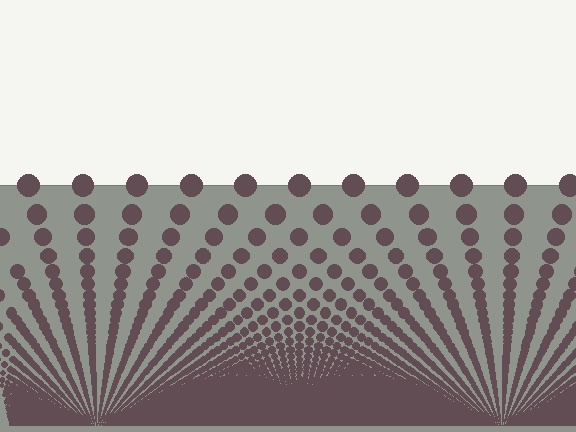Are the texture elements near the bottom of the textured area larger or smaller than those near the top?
Smaller. The gradient is inverted — elements near the bottom are smaller and denser.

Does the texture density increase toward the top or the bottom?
Density increases toward the bottom.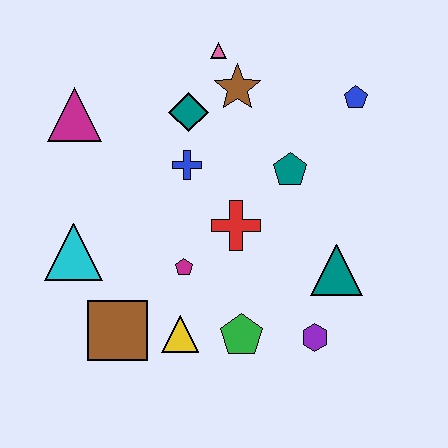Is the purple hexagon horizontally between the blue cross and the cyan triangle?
No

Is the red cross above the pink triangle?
No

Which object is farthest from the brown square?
The blue pentagon is farthest from the brown square.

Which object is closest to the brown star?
The pink triangle is closest to the brown star.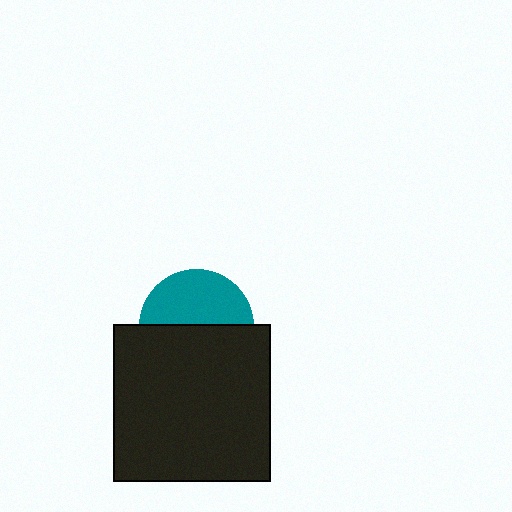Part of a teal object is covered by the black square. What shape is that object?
It is a circle.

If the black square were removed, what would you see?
You would see the complete teal circle.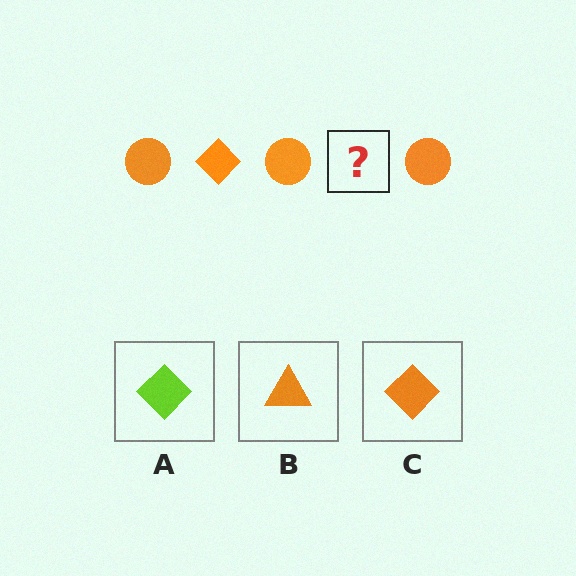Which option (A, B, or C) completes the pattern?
C.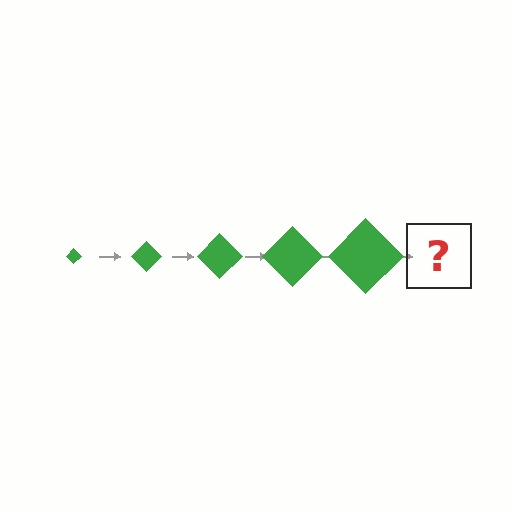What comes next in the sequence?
The next element should be a green diamond, larger than the previous one.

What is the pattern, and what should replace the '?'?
The pattern is that the diamond gets progressively larger each step. The '?' should be a green diamond, larger than the previous one.